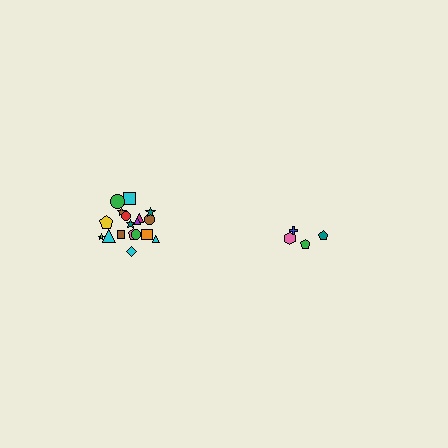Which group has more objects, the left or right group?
The left group.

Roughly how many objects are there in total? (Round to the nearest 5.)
Roughly 20 objects in total.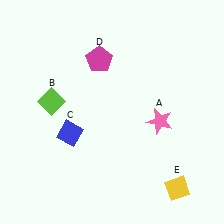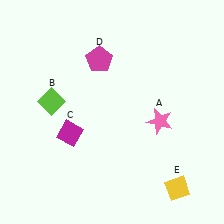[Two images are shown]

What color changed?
The diamond (C) changed from blue in Image 1 to magenta in Image 2.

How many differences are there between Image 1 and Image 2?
There is 1 difference between the two images.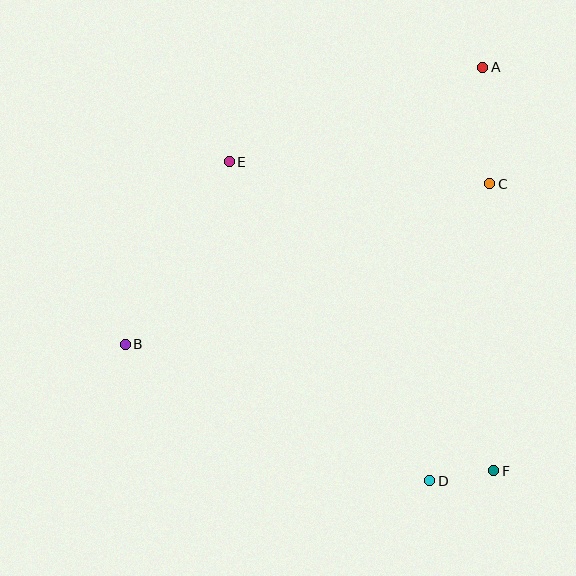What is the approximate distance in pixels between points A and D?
The distance between A and D is approximately 417 pixels.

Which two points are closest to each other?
Points D and F are closest to each other.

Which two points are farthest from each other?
Points A and B are farthest from each other.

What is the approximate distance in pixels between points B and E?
The distance between B and E is approximately 210 pixels.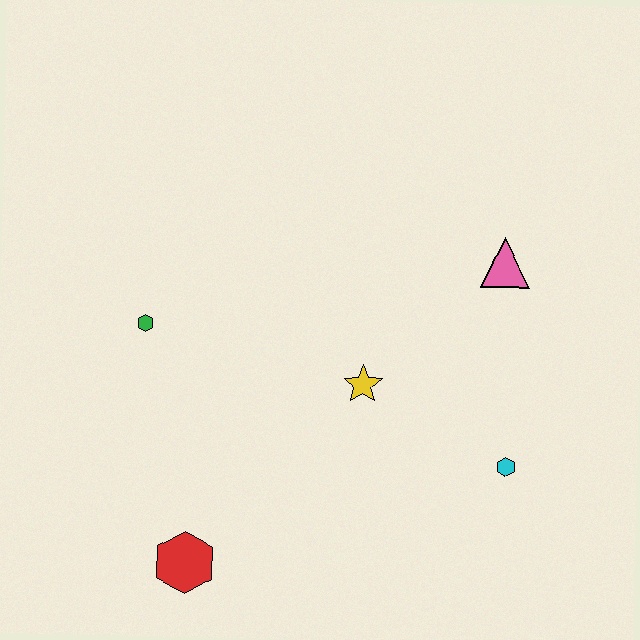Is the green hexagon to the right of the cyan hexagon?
No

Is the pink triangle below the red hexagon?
No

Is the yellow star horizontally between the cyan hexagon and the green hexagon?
Yes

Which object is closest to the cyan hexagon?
The yellow star is closest to the cyan hexagon.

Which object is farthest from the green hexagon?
The cyan hexagon is farthest from the green hexagon.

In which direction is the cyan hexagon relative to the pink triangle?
The cyan hexagon is below the pink triangle.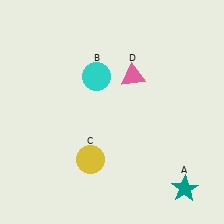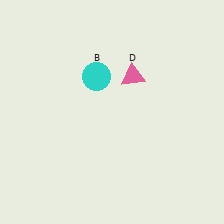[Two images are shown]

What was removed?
The yellow circle (C), the teal star (A) were removed in Image 2.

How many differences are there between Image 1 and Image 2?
There are 2 differences between the two images.